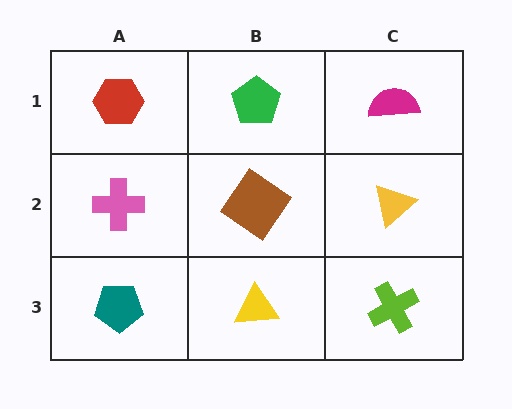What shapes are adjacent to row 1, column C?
A yellow triangle (row 2, column C), a green pentagon (row 1, column B).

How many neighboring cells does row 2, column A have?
3.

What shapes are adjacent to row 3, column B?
A brown diamond (row 2, column B), a teal pentagon (row 3, column A), a lime cross (row 3, column C).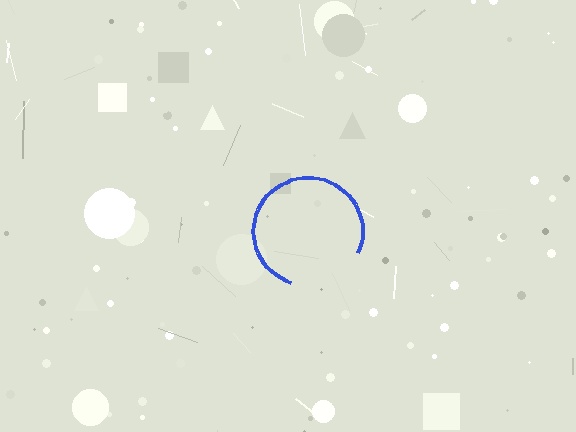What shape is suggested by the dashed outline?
The dashed outline suggests a circle.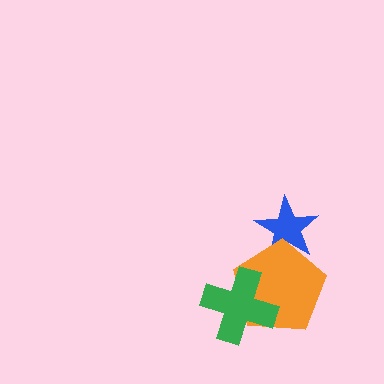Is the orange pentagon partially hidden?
Yes, it is partially covered by another shape.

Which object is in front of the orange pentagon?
The green cross is in front of the orange pentagon.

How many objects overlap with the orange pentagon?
2 objects overlap with the orange pentagon.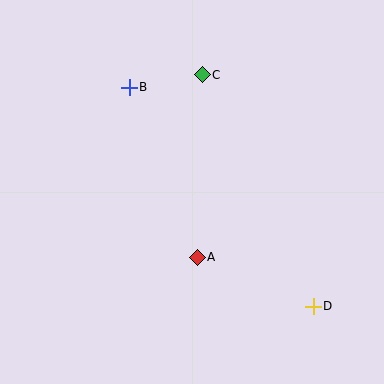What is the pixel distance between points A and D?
The distance between A and D is 126 pixels.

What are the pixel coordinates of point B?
Point B is at (129, 87).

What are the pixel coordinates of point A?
Point A is at (197, 257).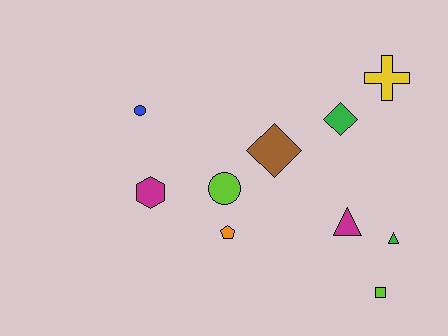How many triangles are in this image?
There are 2 triangles.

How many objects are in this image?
There are 10 objects.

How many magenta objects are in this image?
There are 2 magenta objects.